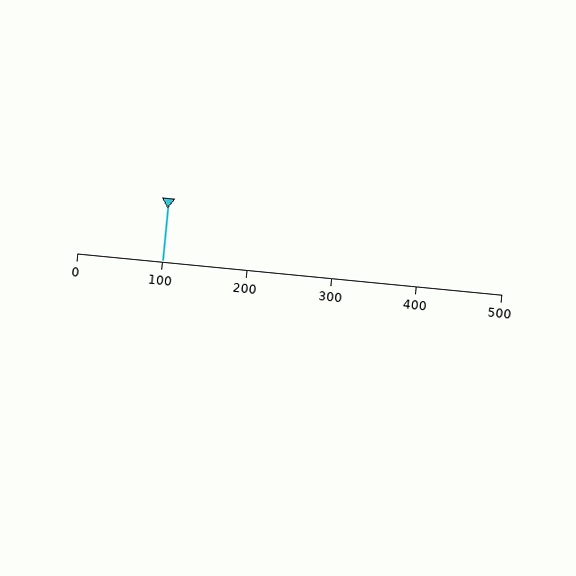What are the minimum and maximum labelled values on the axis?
The axis runs from 0 to 500.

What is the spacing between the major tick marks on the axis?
The major ticks are spaced 100 apart.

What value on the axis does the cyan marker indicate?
The marker indicates approximately 100.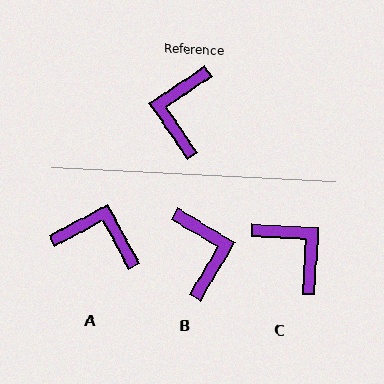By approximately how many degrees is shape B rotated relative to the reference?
Approximately 155 degrees clockwise.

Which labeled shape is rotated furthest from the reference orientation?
B, about 155 degrees away.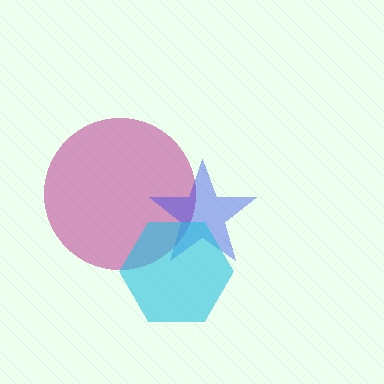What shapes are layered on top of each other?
The layered shapes are: a magenta circle, a blue star, a cyan hexagon.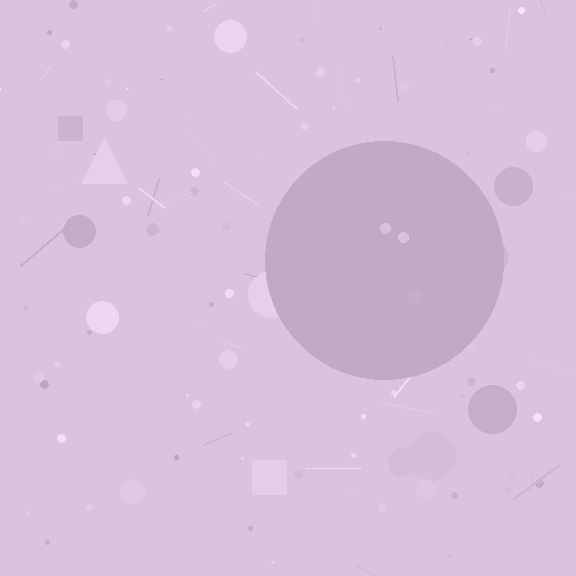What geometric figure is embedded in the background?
A circle is embedded in the background.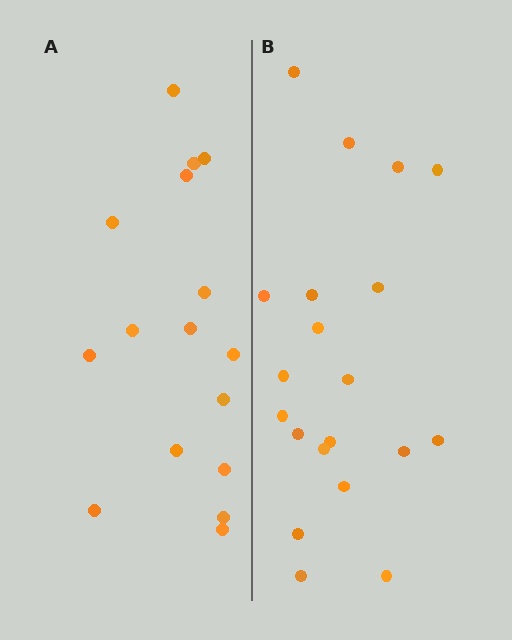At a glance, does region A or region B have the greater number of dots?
Region B (the right region) has more dots.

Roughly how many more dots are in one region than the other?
Region B has about 4 more dots than region A.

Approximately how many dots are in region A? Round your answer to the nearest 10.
About 20 dots. (The exact count is 16, which rounds to 20.)